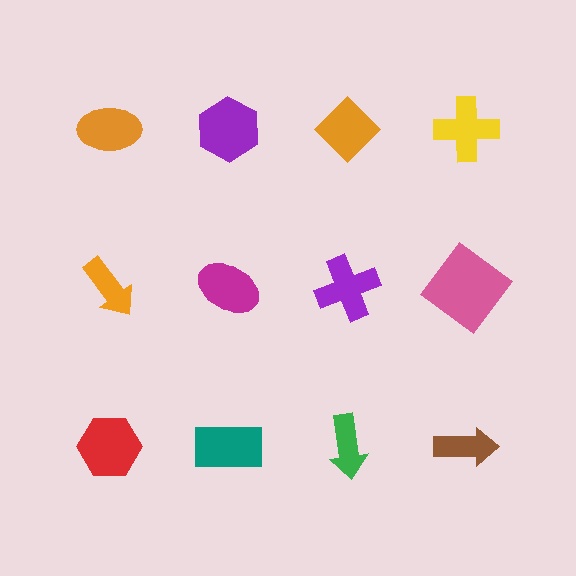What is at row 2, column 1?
An orange arrow.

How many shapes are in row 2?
4 shapes.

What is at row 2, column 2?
A magenta ellipse.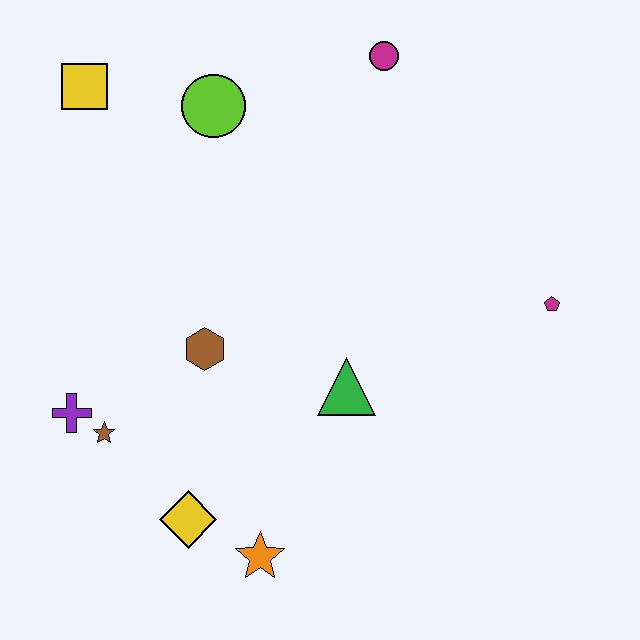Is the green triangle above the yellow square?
No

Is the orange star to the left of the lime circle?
No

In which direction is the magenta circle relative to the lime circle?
The magenta circle is to the right of the lime circle.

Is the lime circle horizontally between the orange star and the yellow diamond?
Yes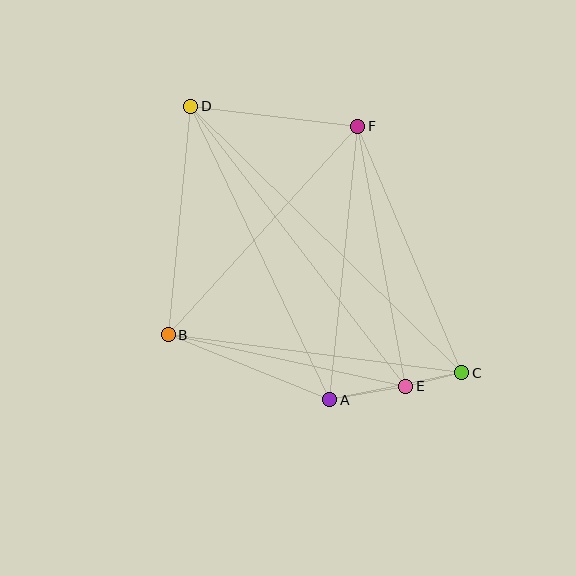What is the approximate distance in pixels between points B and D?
The distance between B and D is approximately 229 pixels.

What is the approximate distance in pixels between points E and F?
The distance between E and F is approximately 264 pixels.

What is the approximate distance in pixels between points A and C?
The distance between A and C is approximately 135 pixels.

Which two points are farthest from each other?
Points C and D are farthest from each other.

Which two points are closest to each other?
Points C and E are closest to each other.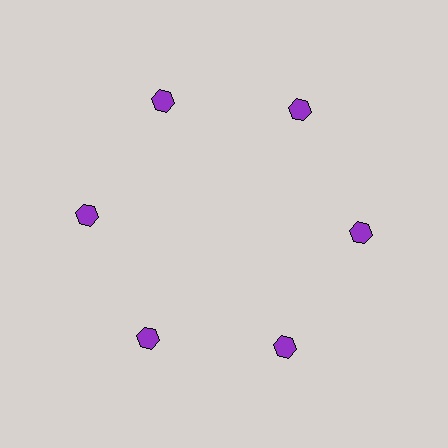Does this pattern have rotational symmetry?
Yes, this pattern has 6-fold rotational symmetry. It looks the same after rotating 60 degrees around the center.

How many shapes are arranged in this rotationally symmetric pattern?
There are 6 shapes, arranged in 6 groups of 1.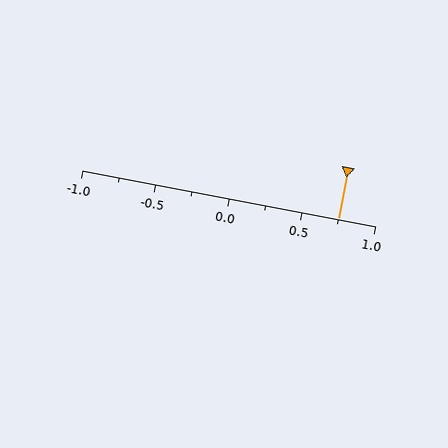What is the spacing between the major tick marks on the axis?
The major ticks are spaced 0.5 apart.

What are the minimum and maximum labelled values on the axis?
The axis runs from -1.0 to 1.0.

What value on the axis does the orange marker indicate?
The marker indicates approximately 0.75.